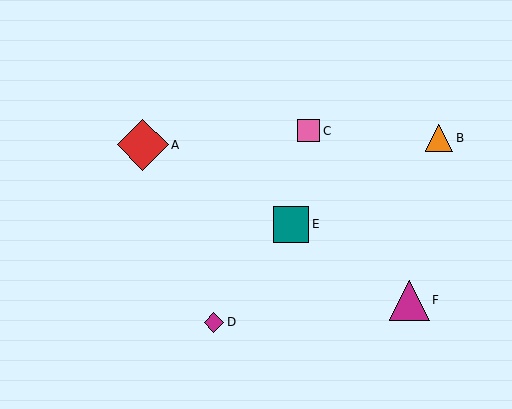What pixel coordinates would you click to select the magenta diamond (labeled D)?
Click at (214, 322) to select the magenta diamond D.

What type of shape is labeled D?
Shape D is a magenta diamond.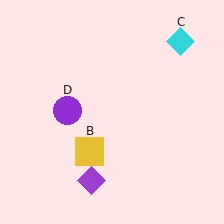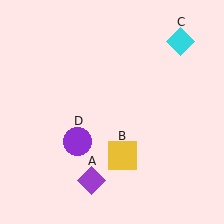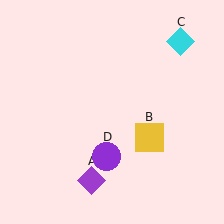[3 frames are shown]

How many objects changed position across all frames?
2 objects changed position: yellow square (object B), purple circle (object D).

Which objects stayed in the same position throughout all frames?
Purple diamond (object A) and cyan diamond (object C) remained stationary.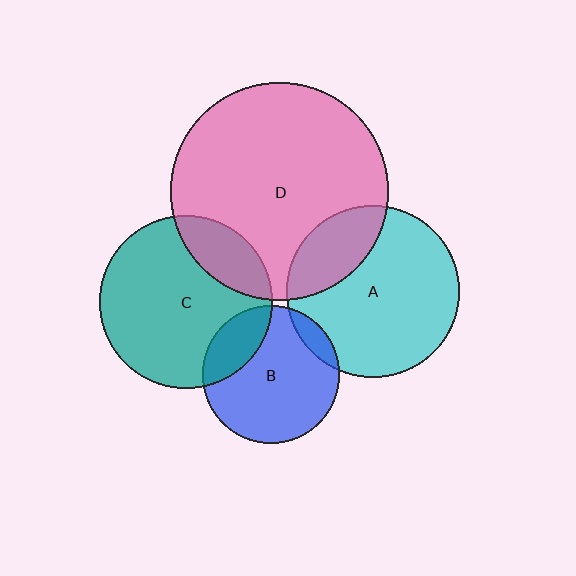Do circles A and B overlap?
Yes.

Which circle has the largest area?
Circle D (pink).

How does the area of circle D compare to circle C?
Approximately 1.6 times.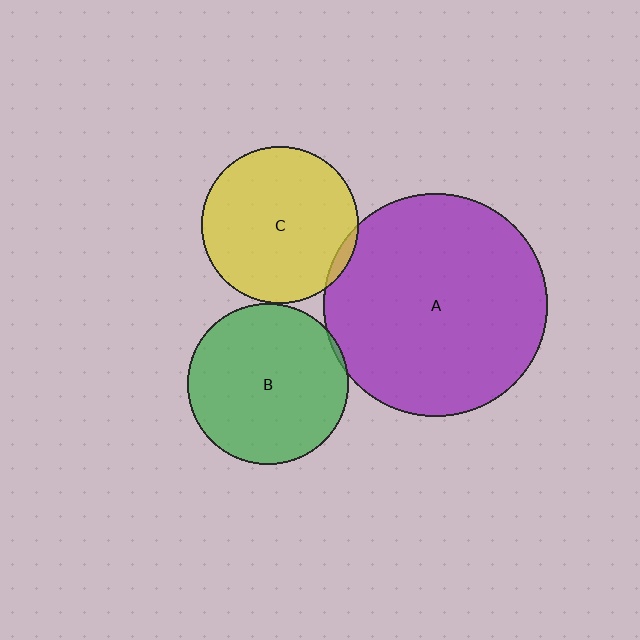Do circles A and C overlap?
Yes.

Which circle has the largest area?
Circle A (purple).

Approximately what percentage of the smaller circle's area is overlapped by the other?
Approximately 5%.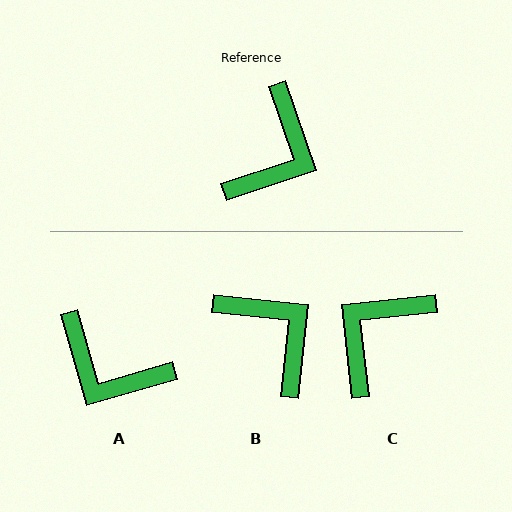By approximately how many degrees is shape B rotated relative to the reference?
Approximately 66 degrees counter-clockwise.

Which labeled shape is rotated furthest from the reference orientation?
C, about 168 degrees away.